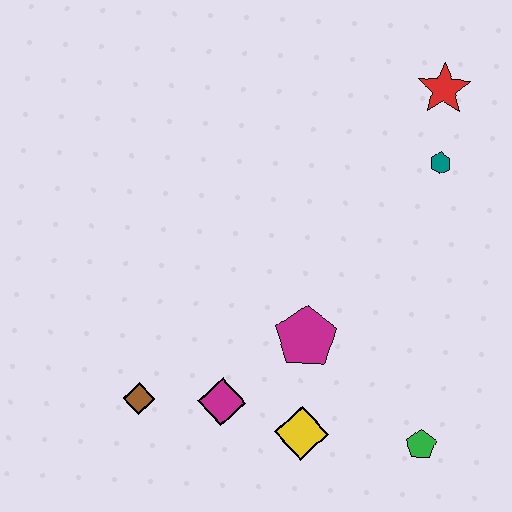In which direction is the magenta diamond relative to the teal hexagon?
The magenta diamond is below the teal hexagon.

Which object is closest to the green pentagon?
The yellow diamond is closest to the green pentagon.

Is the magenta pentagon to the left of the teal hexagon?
Yes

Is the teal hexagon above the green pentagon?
Yes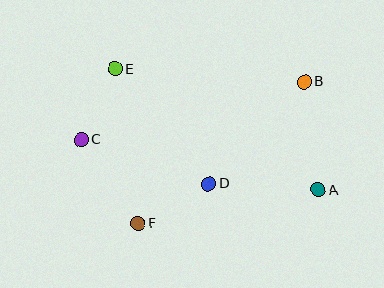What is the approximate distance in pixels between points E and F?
The distance between E and F is approximately 156 pixels.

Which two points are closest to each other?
Points C and E are closest to each other.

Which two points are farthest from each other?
Points A and C are farthest from each other.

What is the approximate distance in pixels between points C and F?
The distance between C and F is approximately 101 pixels.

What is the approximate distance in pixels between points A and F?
The distance between A and F is approximately 183 pixels.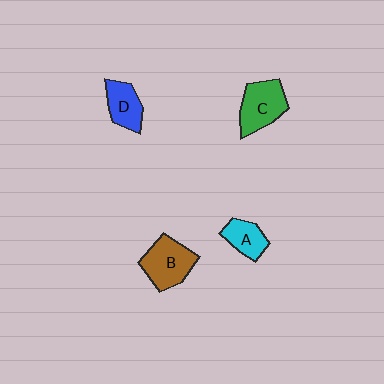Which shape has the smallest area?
Shape A (cyan).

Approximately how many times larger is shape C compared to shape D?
Approximately 1.4 times.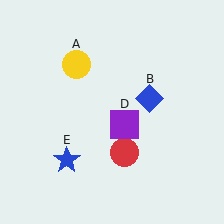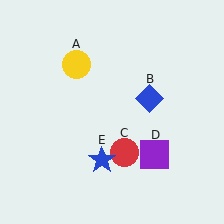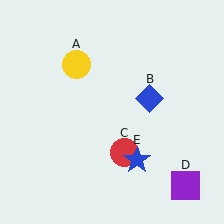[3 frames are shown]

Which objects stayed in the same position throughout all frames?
Yellow circle (object A) and blue diamond (object B) and red circle (object C) remained stationary.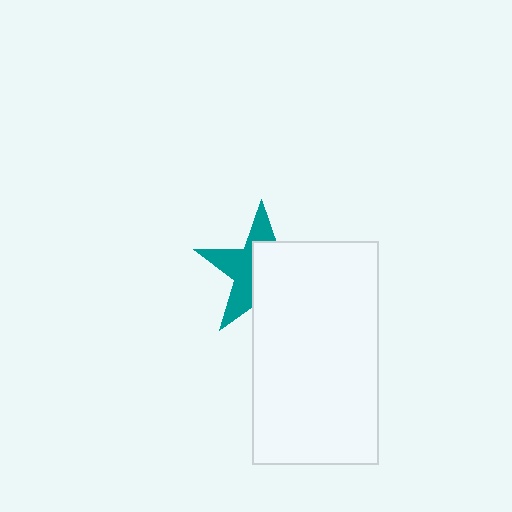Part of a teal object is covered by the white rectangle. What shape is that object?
It is a star.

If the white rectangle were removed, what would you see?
You would see the complete teal star.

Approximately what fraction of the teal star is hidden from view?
Roughly 55% of the teal star is hidden behind the white rectangle.